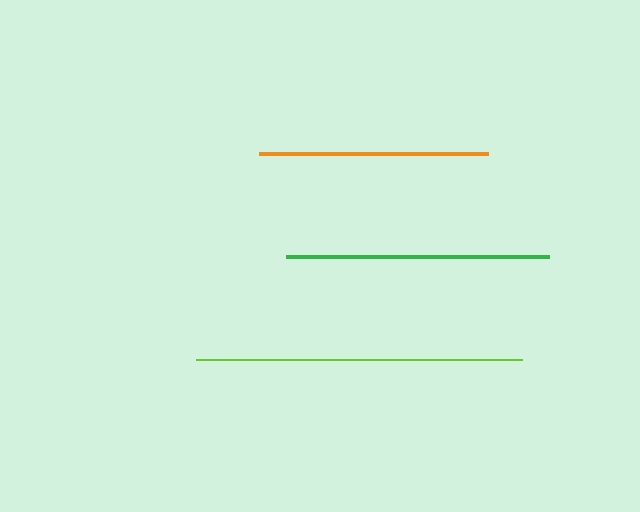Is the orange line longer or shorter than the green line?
The green line is longer than the orange line.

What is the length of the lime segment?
The lime segment is approximately 325 pixels long.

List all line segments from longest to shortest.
From longest to shortest: lime, green, orange.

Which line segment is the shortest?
The orange line is the shortest at approximately 229 pixels.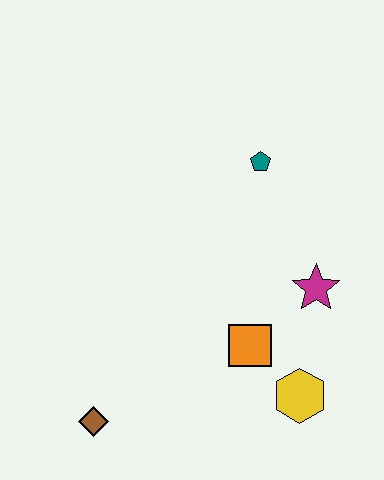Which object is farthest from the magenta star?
The brown diamond is farthest from the magenta star.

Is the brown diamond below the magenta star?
Yes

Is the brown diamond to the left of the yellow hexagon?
Yes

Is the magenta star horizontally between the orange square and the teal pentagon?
No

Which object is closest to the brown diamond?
The orange square is closest to the brown diamond.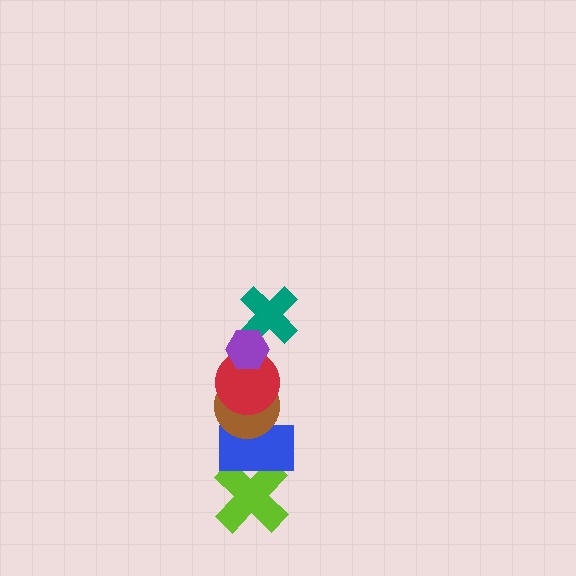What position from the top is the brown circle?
The brown circle is 4th from the top.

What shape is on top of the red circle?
The teal cross is on top of the red circle.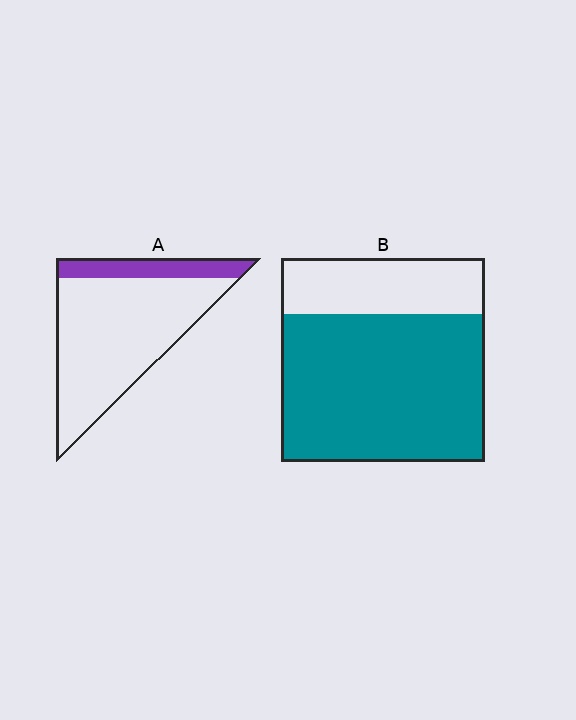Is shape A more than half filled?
No.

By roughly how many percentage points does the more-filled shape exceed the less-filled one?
By roughly 55 percentage points (B over A).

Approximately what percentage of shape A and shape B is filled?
A is approximately 20% and B is approximately 75%.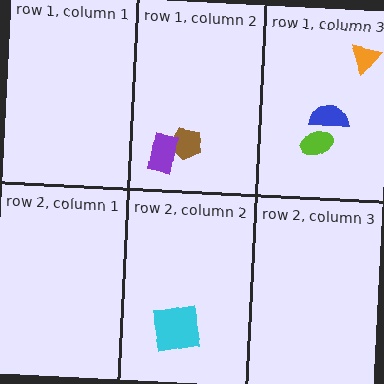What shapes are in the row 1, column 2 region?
The brown pentagon, the purple rectangle.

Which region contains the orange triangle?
The row 1, column 3 region.